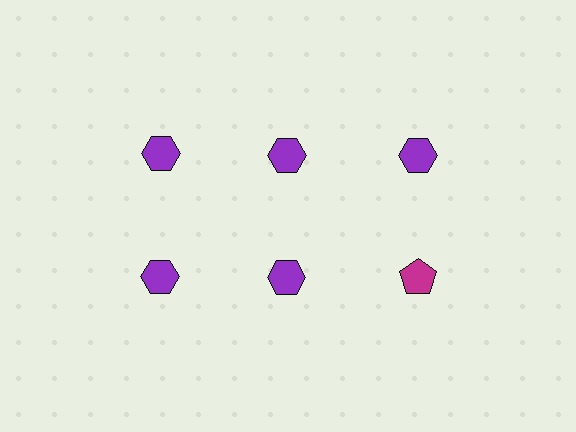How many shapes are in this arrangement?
There are 6 shapes arranged in a grid pattern.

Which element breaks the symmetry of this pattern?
The magenta pentagon in the second row, center column breaks the symmetry. All other shapes are purple hexagons.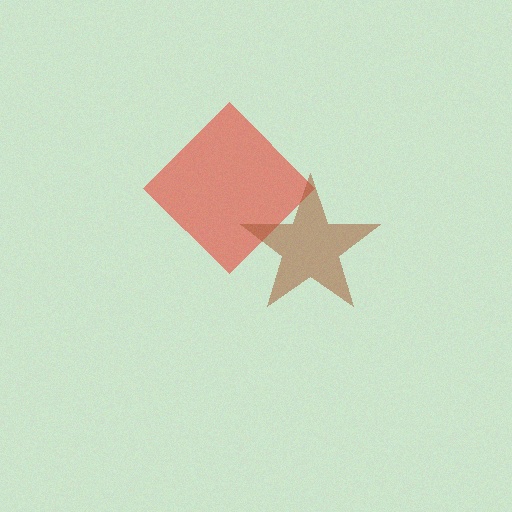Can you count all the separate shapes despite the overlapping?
Yes, there are 2 separate shapes.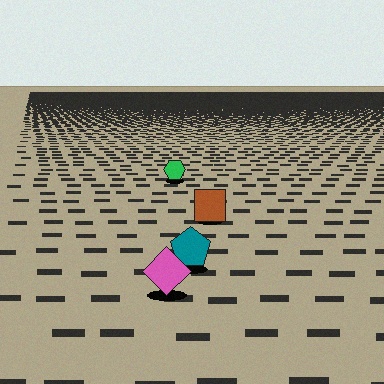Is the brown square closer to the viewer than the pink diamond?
No. The pink diamond is closer — you can tell from the texture gradient: the ground texture is coarser near it.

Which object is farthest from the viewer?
The green hexagon is farthest from the viewer. It appears smaller and the ground texture around it is denser.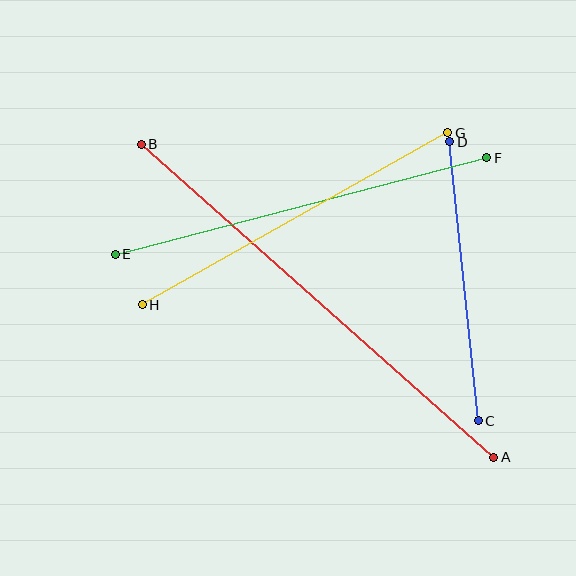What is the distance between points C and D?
The distance is approximately 280 pixels.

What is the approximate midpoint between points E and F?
The midpoint is at approximately (301, 206) pixels.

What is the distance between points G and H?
The distance is approximately 351 pixels.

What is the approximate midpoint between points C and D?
The midpoint is at approximately (464, 281) pixels.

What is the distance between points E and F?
The distance is approximately 383 pixels.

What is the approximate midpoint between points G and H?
The midpoint is at approximately (295, 219) pixels.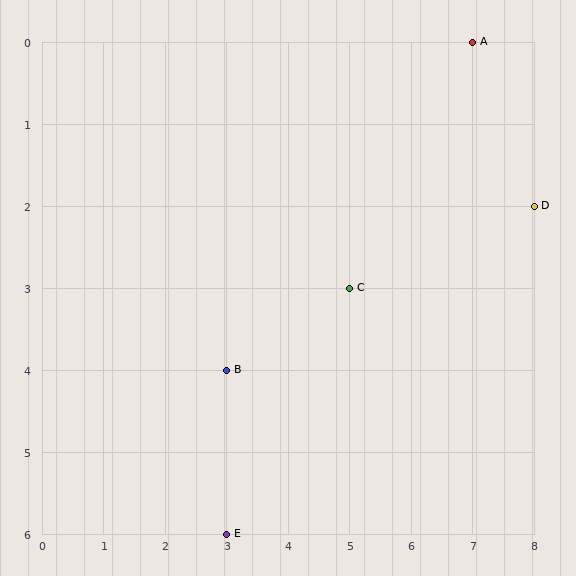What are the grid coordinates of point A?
Point A is at grid coordinates (7, 0).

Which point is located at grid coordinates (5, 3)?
Point C is at (5, 3).